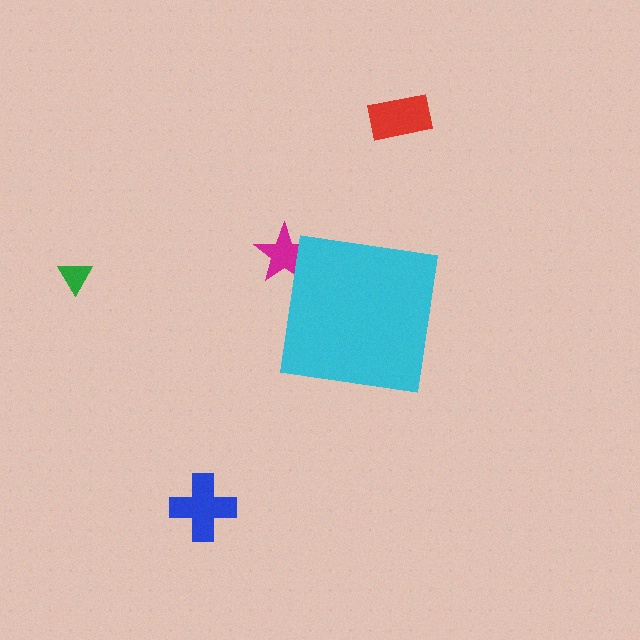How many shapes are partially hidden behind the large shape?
1 shape is partially hidden.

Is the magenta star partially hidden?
Yes, the magenta star is partially hidden behind the cyan square.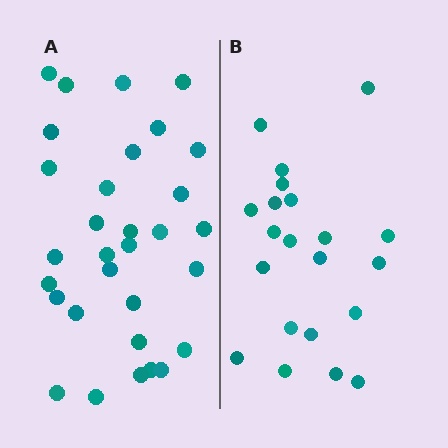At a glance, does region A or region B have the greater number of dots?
Region A (the left region) has more dots.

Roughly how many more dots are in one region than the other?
Region A has roughly 10 or so more dots than region B.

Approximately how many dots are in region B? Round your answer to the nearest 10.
About 20 dots. (The exact count is 21, which rounds to 20.)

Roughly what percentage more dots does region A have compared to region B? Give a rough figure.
About 50% more.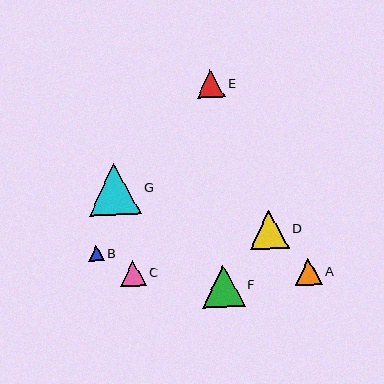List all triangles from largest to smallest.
From largest to smallest: G, F, D, E, A, C, B.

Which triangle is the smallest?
Triangle B is the smallest with a size of approximately 15 pixels.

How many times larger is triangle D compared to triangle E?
Triangle D is approximately 1.4 times the size of triangle E.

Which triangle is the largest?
Triangle G is the largest with a size of approximately 52 pixels.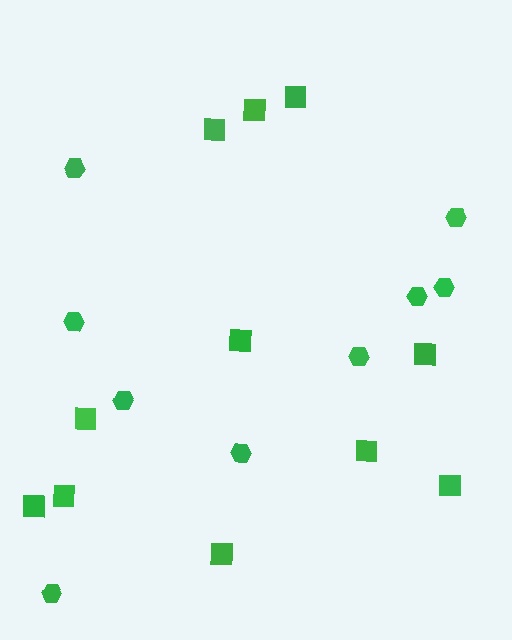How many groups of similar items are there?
There are 2 groups: one group of hexagons (9) and one group of squares (11).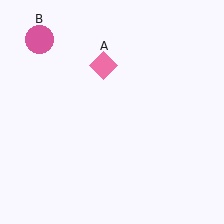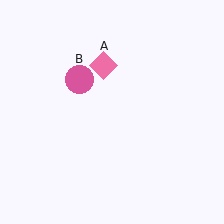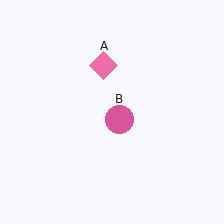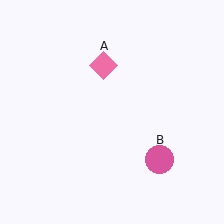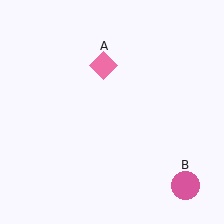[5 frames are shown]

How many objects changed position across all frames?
1 object changed position: pink circle (object B).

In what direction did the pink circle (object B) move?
The pink circle (object B) moved down and to the right.